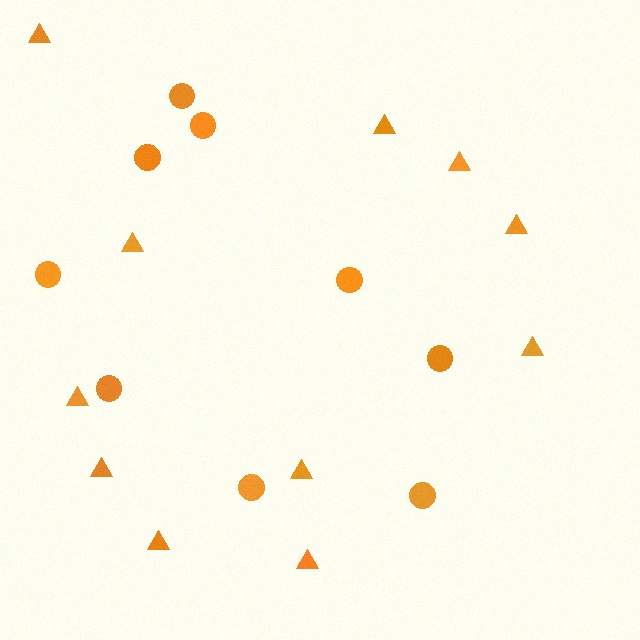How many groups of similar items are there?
There are 2 groups: one group of circles (9) and one group of triangles (11).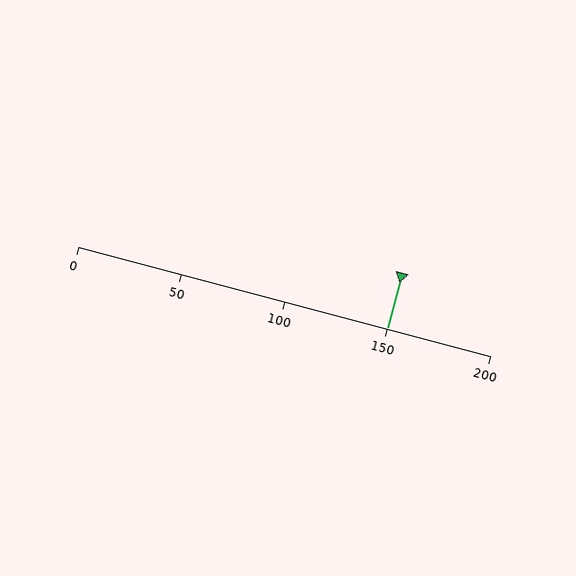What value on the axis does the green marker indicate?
The marker indicates approximately 150.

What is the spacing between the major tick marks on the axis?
The major ticks are spaced 50 apart.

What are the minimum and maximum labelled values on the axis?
The axis runs from 0 to 200.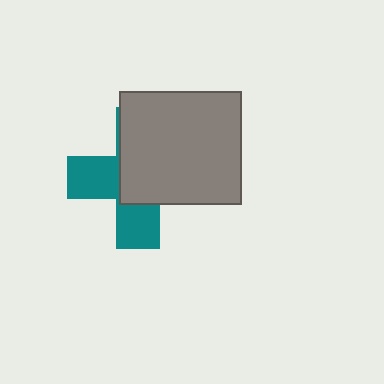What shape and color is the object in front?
The object in front is a gray rectangle.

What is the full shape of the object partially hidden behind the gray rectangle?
The partially hidden object is a teal cross.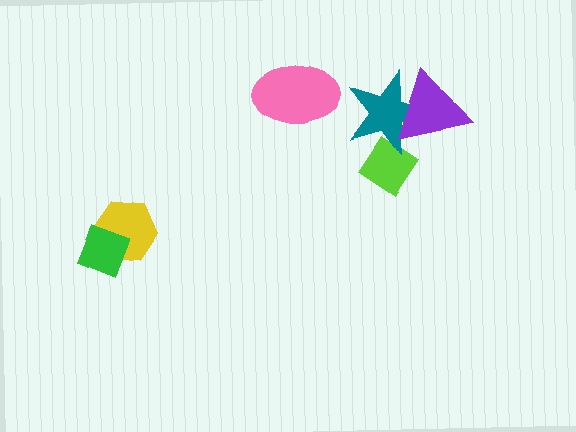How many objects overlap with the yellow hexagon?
1 object overlaps with the yellow hexagon.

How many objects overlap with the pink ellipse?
0 objects overlap with the pink ellipse.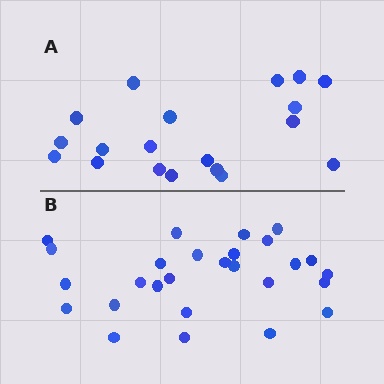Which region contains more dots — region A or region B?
Region B (the bottom region) has more dots.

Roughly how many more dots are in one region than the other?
Region B has roughly 8 or so more dots than region A.